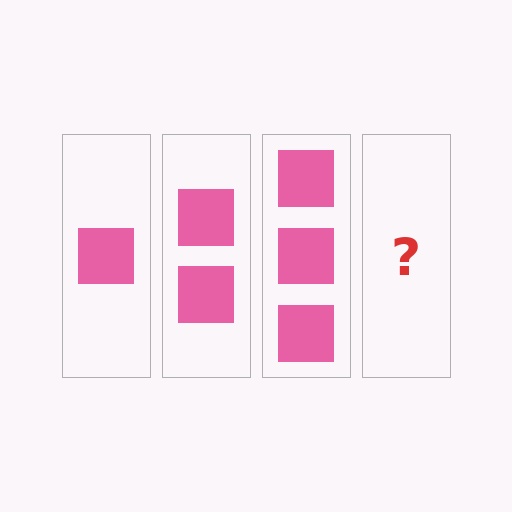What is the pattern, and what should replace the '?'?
The pattern is that each step adds one more square. The '?' should be 4 squares.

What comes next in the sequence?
The next element should be 4 squares.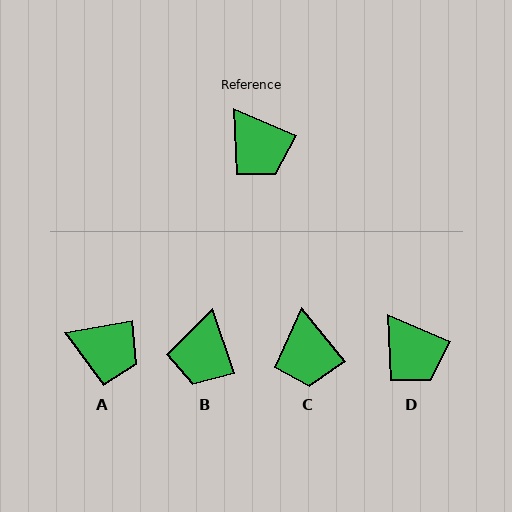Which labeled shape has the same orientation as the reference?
D.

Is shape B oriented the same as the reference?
No, it is off by about 48 degrees.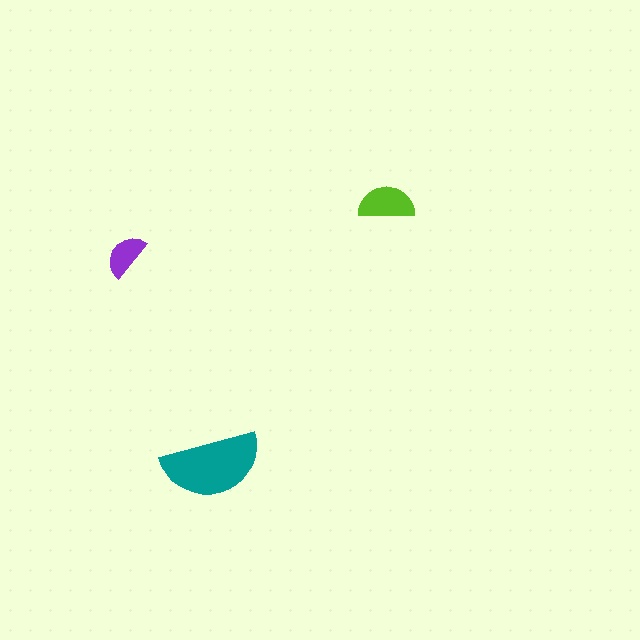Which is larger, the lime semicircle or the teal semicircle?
The teal one.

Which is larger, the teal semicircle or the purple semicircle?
The teal one.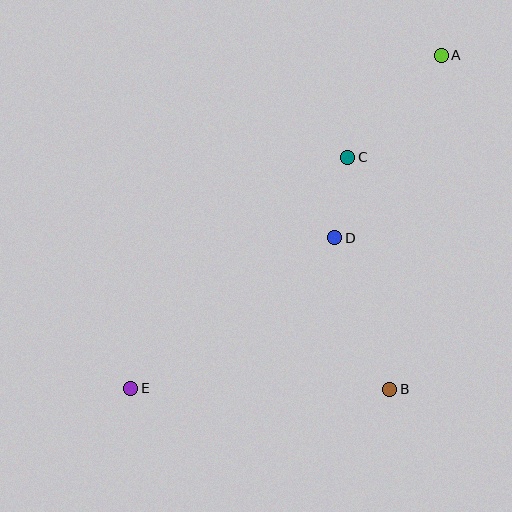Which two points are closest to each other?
Points C and D are closest to each other.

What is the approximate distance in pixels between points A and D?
The distance between A and D is approximately 212 pixels.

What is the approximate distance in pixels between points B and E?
The distance between B and E is approximately 259 pixels.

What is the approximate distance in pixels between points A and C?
The distance between A and C is approximately 139 pixels.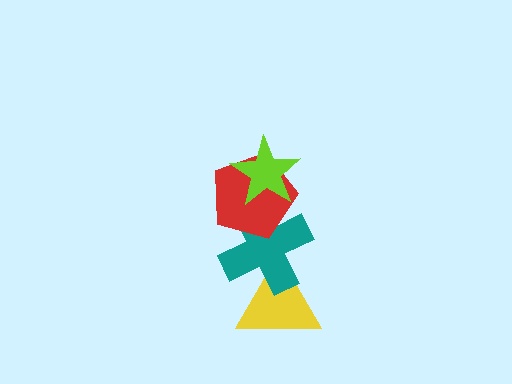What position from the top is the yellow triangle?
The yellow triangle is 4th from the top.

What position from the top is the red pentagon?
The red pentagon is 2nd from the top.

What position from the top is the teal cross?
The teal cross is 3rd from the top.